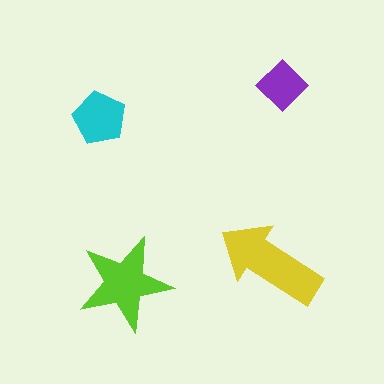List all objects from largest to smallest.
The yellow arrow, the lime star, the cyan pentagon, the purple diamond.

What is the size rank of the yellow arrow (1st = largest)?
1st.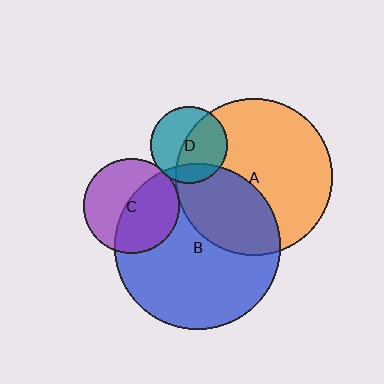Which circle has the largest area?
Circle B (blue).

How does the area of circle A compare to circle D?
Approximately 4.2 times.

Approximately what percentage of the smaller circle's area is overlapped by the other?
Approximately 5%.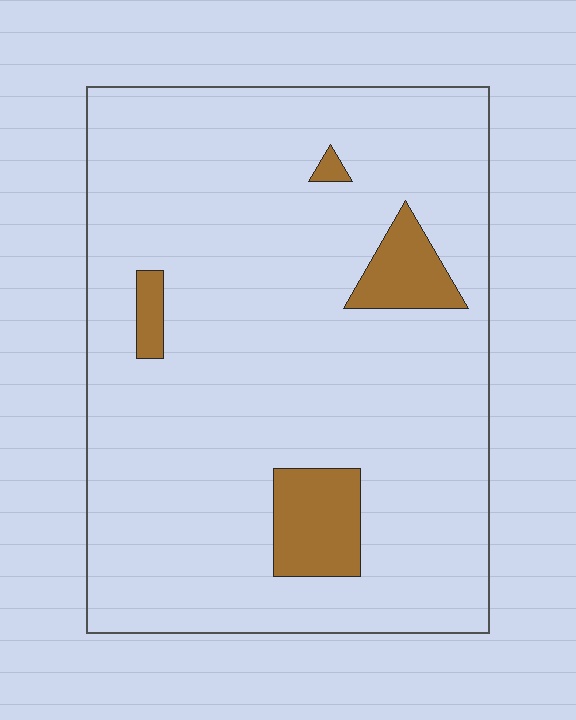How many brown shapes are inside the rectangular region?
4.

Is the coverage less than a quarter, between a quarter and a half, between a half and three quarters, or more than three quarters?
Less than a quarter.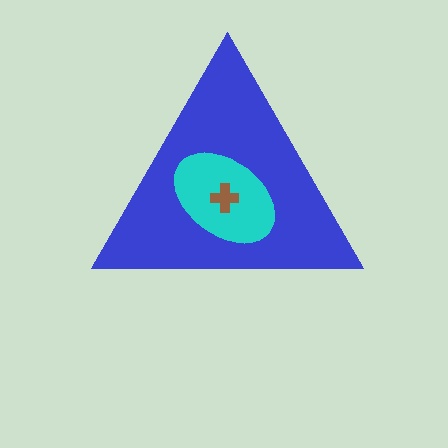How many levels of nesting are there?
3.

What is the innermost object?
The brown cross.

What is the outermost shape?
The blue triangle.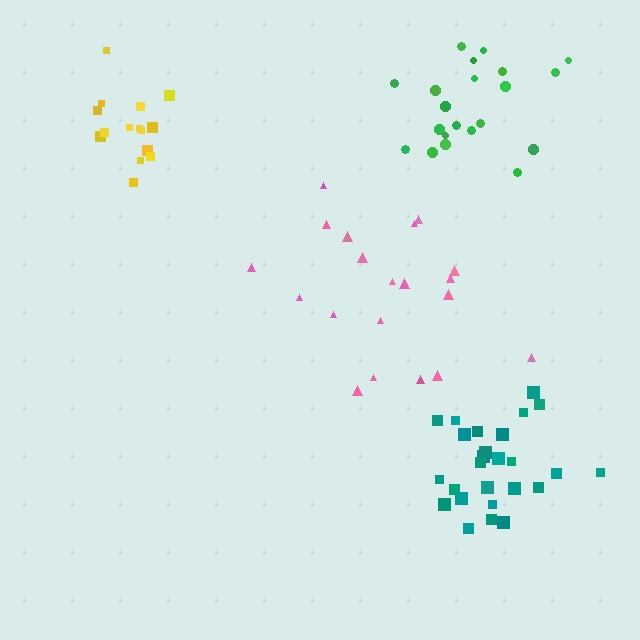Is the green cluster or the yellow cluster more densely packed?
Yellow.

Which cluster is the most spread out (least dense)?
Pink.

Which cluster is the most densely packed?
Yellow.